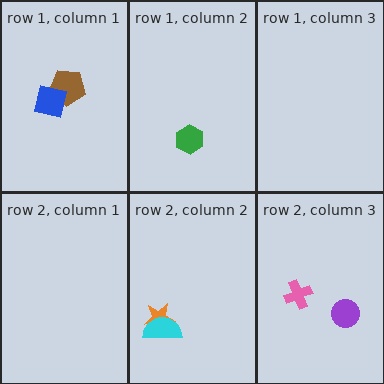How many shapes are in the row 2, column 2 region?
2.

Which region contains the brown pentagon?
The row 1, column 1 region.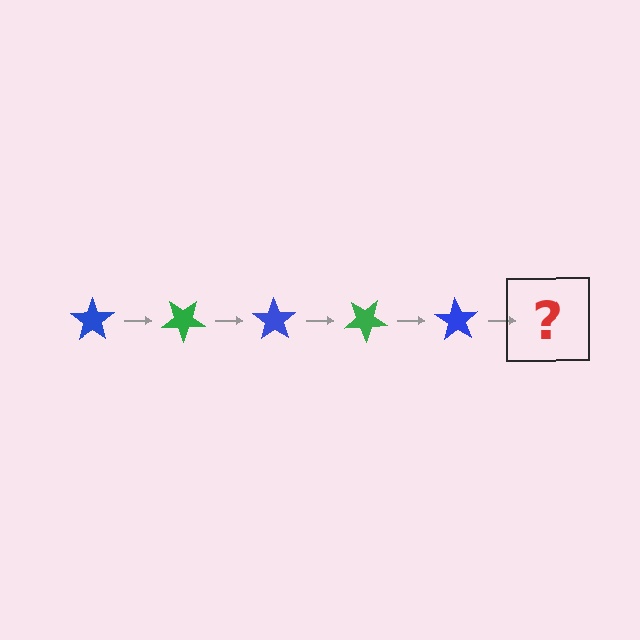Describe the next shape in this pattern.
It should be a green star, rotated 175 degrees from the start.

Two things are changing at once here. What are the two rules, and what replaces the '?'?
The two rules are that it rotates 35 degrees each step and the color cycles through blue and green. The '?' should be a green star, rotated 175 degrees from the start.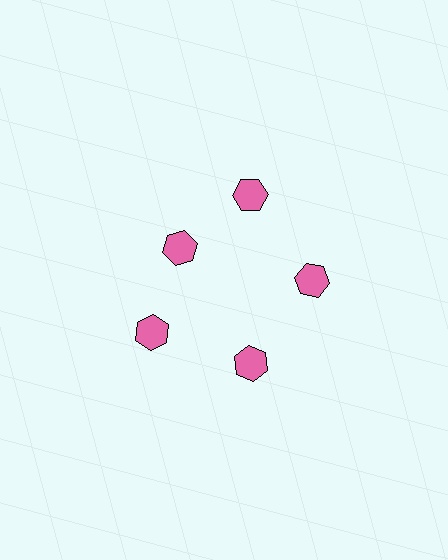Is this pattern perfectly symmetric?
No. The 5 pink hexagons are arranged in a ring, but one element near the 10 o'clock position is pulled inward toward the center, breaking the 5-fold rotational symmetry.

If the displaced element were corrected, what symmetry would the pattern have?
It would have 5-fold rotational symmetry — the pattern would map onto itself every 72 degrees.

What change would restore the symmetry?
The symmetry would be restored by moving it outward, back onto the ring so that all 5 hexagons sit at equal angles and equal distance from the center.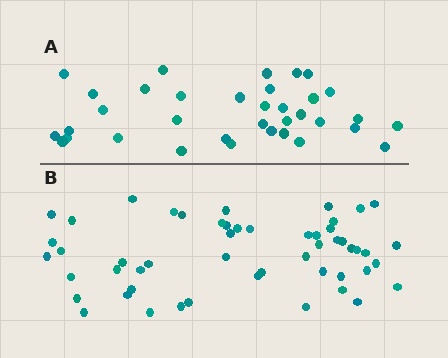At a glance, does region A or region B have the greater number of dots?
Region B (the bottom region) has more dots.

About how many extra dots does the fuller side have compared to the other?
Region B has approximately 15 more dots than region A.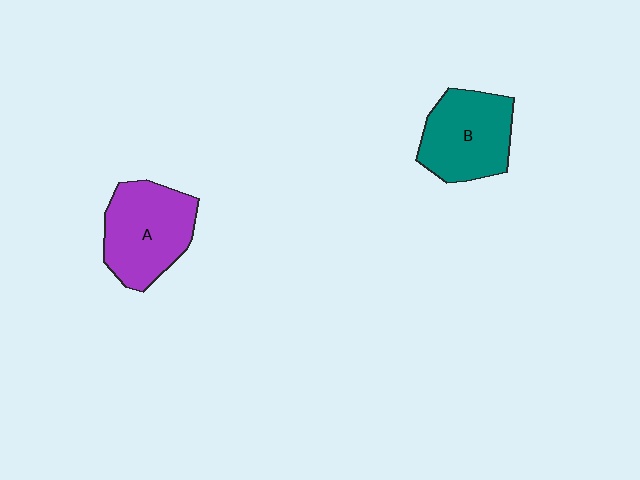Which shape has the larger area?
Shape A (purple).